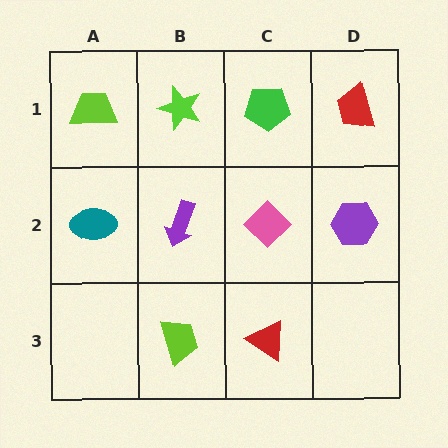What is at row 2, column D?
A purple hexagon.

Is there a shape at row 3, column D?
No, that cell is empty.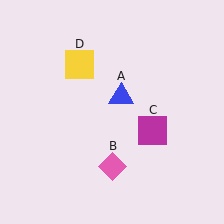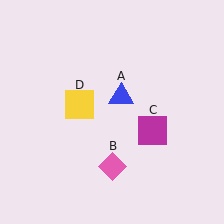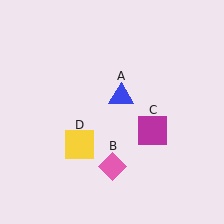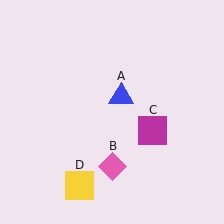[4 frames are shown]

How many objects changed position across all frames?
1 object changed position: yellow square (object D).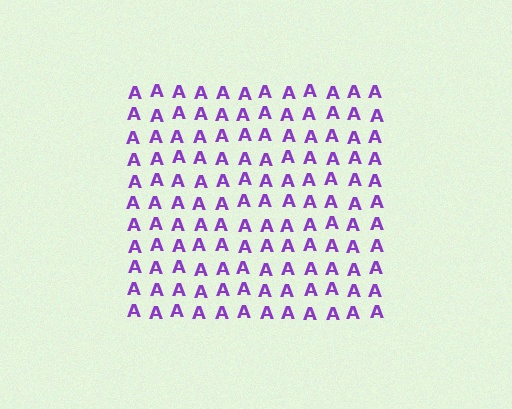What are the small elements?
The small elements are letter A's.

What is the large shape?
The large shape is a square.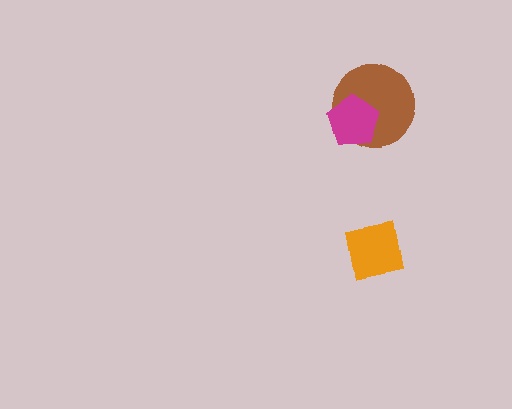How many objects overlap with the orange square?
0 objects overlap with the orange square.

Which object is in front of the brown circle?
The magenta pentagon is in front of the brown circle.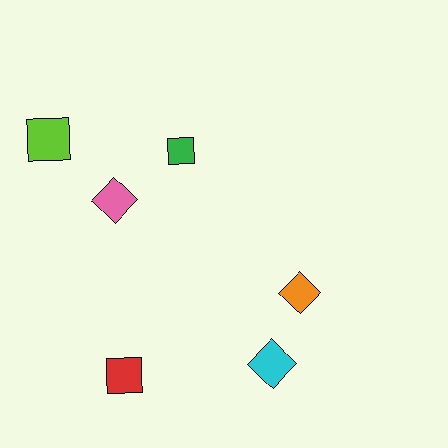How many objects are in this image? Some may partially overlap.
There are 6 objects.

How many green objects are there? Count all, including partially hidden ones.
There is 1 green object.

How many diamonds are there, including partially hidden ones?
There are 3 diamonds.